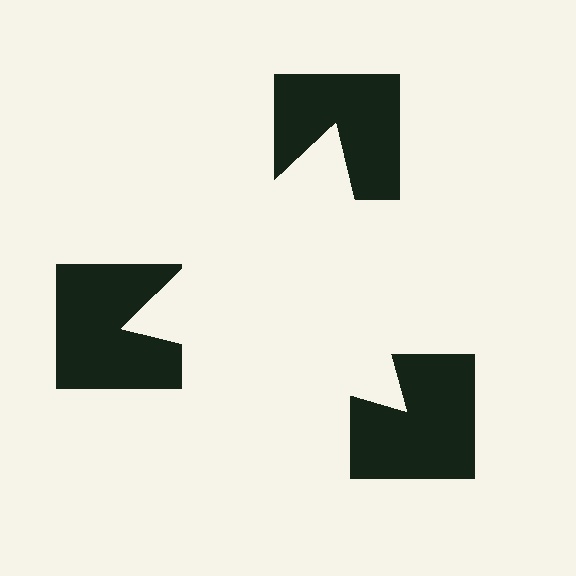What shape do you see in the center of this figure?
An illusory triangle — its edges are inferred from the aligned wedge cuts in the notched squares, not physically drawn.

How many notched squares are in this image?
There are 3 — one at each vertex of the illusory triangle.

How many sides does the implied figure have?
3 sides.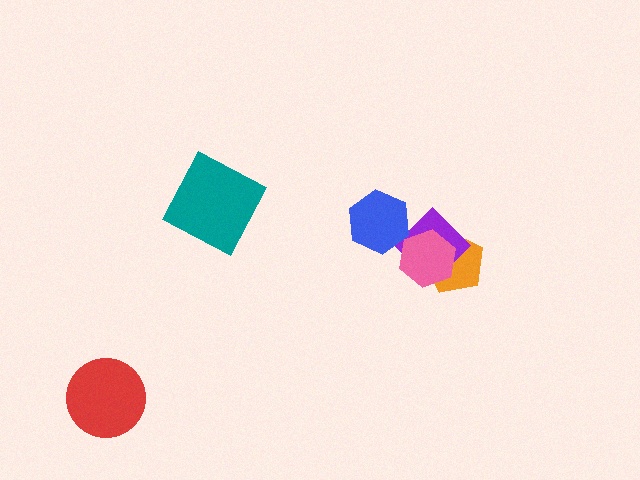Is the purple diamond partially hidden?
Yes, it is partially covered by another shape.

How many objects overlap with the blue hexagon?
1 object overlaps with the blue hexagon.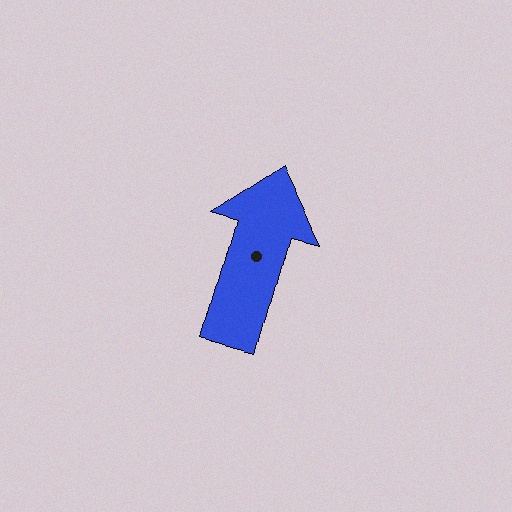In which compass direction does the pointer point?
North.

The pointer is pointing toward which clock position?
Roughly 1 o'clock.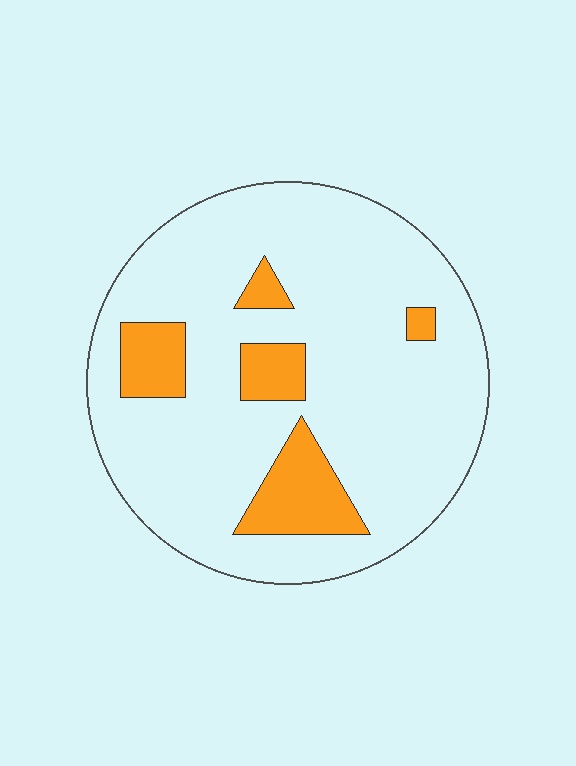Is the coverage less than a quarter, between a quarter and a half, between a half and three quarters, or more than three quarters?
Less than a quarter.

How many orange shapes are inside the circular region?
5.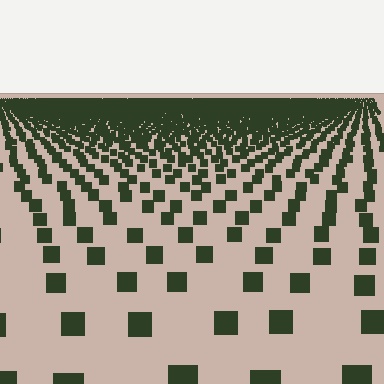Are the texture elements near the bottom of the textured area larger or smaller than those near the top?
Larger. Near the bottom, elements are closer to the viewer and appear at a bigger on-screen size.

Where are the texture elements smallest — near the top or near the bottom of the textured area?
Near the top.